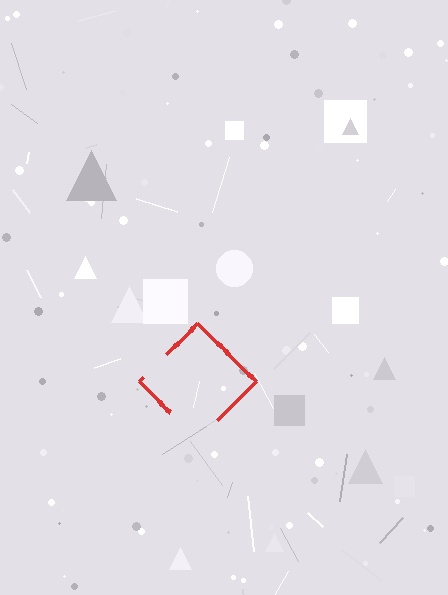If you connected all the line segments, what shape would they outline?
They would outline a diamond.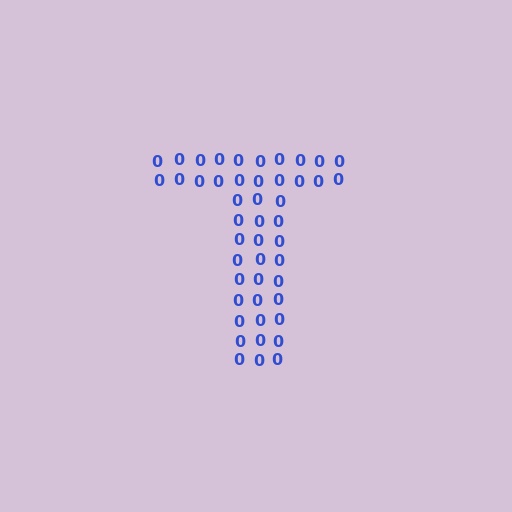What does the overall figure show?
The overall figure shows the letter T.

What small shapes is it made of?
It is made of small digit 0's.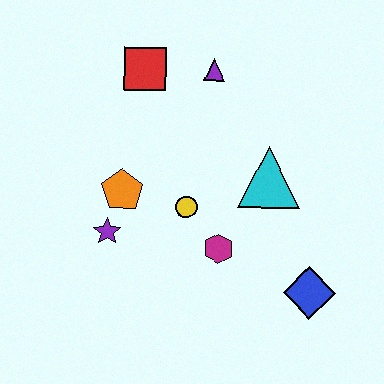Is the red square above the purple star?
Yes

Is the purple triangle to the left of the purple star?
No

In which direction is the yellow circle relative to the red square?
The yellow circle is below the red square.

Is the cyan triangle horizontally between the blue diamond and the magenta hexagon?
Yes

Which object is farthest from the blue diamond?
The red square is farthest from the blue diamond.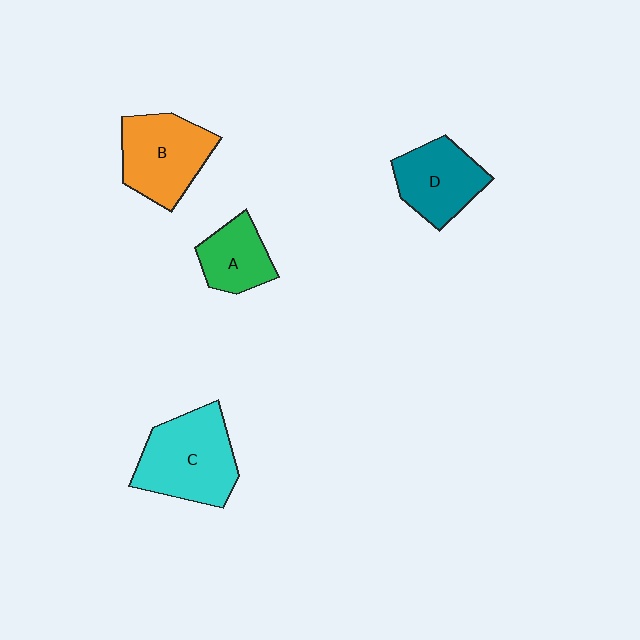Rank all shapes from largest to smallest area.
From largest to smallest: C (cyan), B (orange), D (teal), A (green).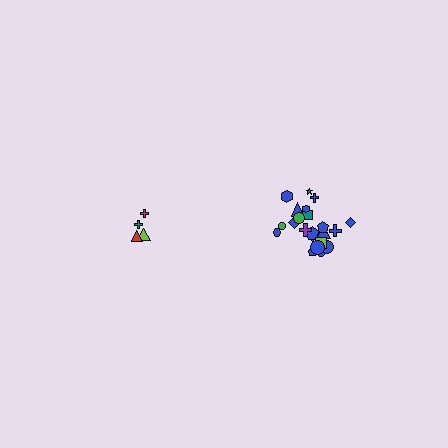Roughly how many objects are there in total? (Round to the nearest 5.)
Roughly 25 objects in total.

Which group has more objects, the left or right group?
The right group.